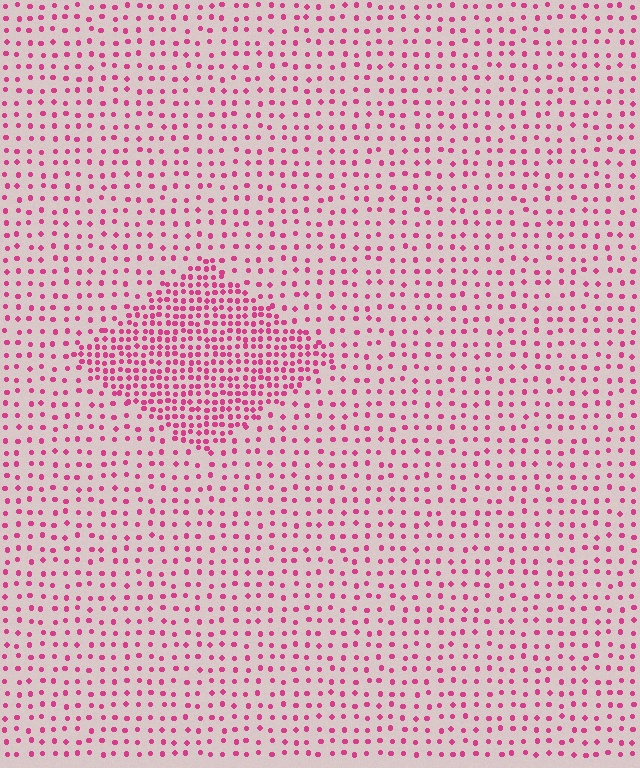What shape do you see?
I see a diamond.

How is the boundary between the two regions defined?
The boundary is defined by a change in element density (approximately 2.4x ratio). All elements are the same color, size, and shape.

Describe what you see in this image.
The image contains small magenta elements arranged at two different densities. A diamond-shaped region is visible where the elements are more densely packed than the surrounding area.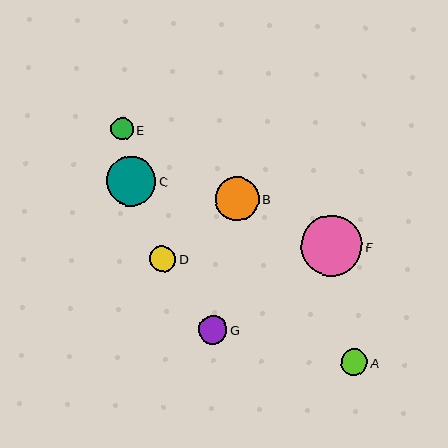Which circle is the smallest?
Circle E is the smallest with a size of approximately 22 pixels.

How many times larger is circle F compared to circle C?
Circle F is approximately 1.2 times the size of circle C.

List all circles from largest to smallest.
From largest to smallest: F, C, B, G, A, D, E.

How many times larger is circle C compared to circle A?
Circle C is approximately 1.9 times the size of circle A.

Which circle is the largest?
Circle F is the largest with a size of approximately 61 pixels.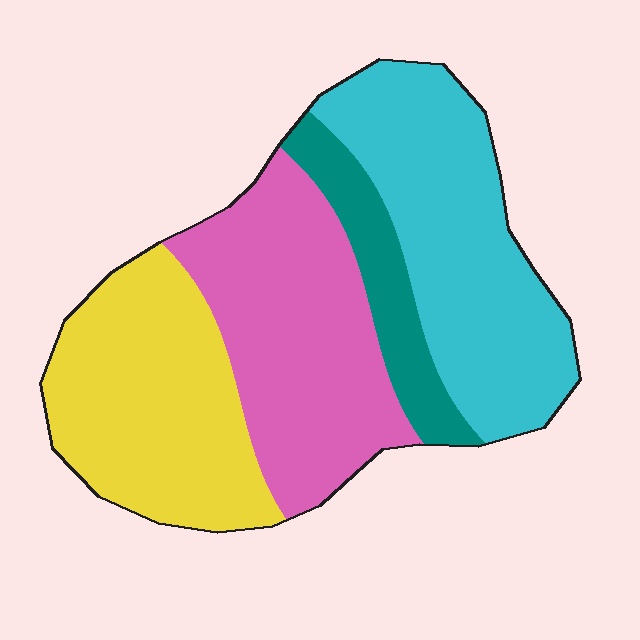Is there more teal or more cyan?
Cyan.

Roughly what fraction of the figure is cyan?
Cyan covers 31% of the figure.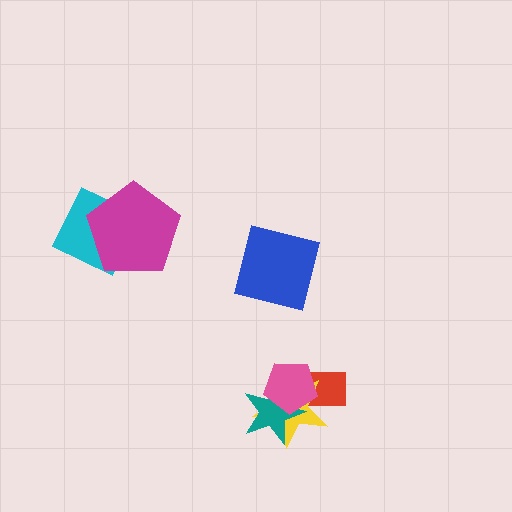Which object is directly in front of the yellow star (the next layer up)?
The teal star is directly in front of the yellow star.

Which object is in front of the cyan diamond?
The magenta pentagon is in front of the cyan diamond.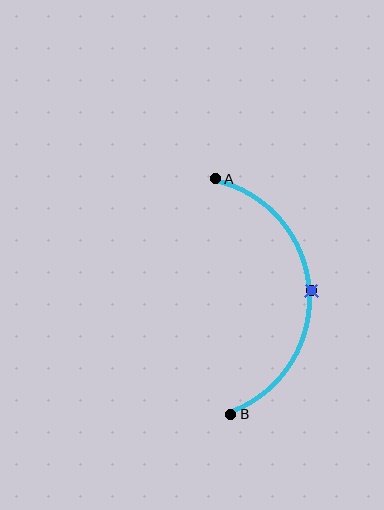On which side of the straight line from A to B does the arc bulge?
The arc bulges to the right of the straight line connecting A and B.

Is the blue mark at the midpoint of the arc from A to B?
Yes. The blue mark lies on the arc at equal arc-length from both A and B — it is the arc midpoint.